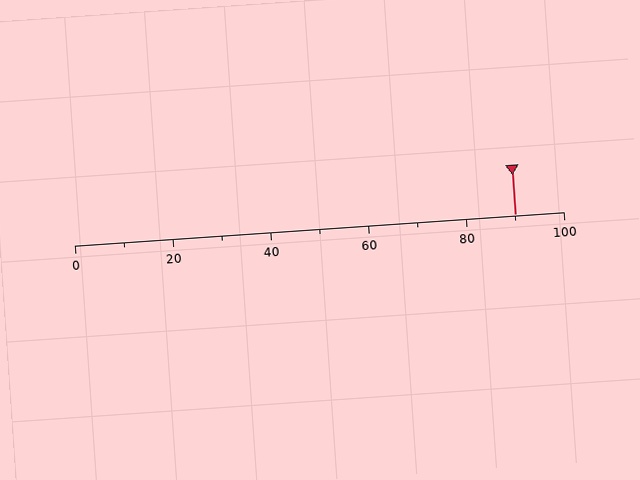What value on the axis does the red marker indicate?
The marker indicates approximately 90.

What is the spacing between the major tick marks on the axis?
The major ticks are spaced 20 apart.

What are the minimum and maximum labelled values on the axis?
The axis runs from 0 to 100.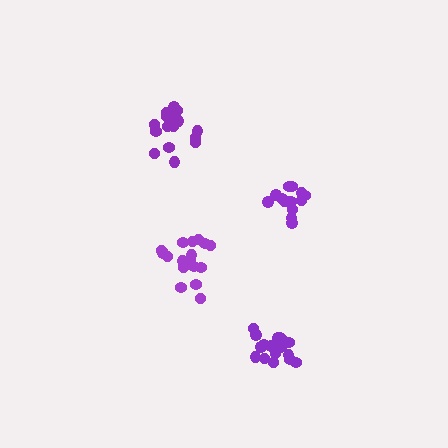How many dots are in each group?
Group 1: 18 dots, Group 2: 14 dots, Group 3: 17 dots, Group 4: 19 dots (68 total).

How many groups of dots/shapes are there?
There are 4 groups.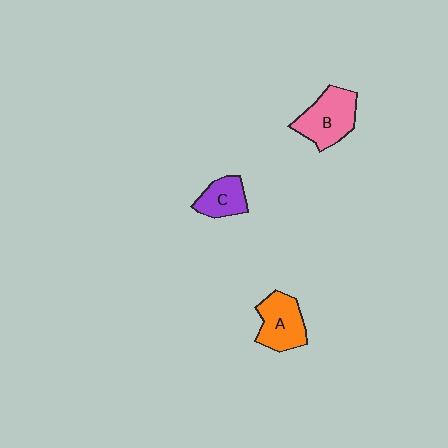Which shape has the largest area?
Shape B (pink).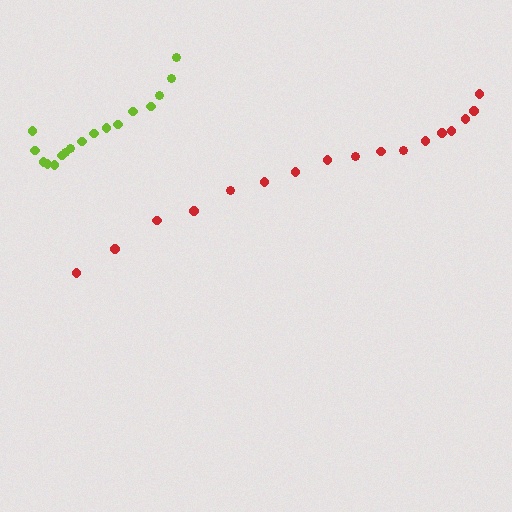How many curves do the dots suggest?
There are 2 distinct paths.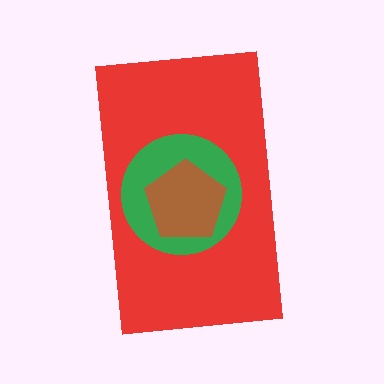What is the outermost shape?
The red rectangle.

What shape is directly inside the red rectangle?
The green circle.